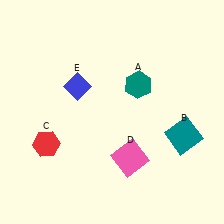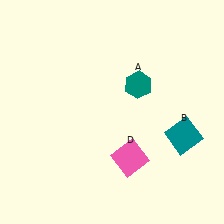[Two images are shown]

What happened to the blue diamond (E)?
The blue diamond (E) was removed in Image 2. It was in the top-left area of Image 1.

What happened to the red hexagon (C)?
The red hexagon (C) was removed in Image 2. It was in the bottom-left area of Image 1.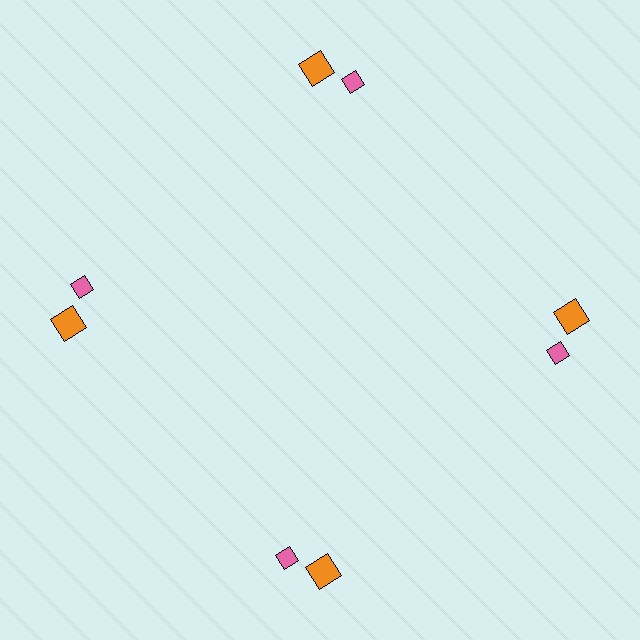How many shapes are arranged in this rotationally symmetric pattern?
There are 8 shapes, arranged in 4 groups of 2.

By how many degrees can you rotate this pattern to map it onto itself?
The pattern maps onto itself every 90 degrees of rotation.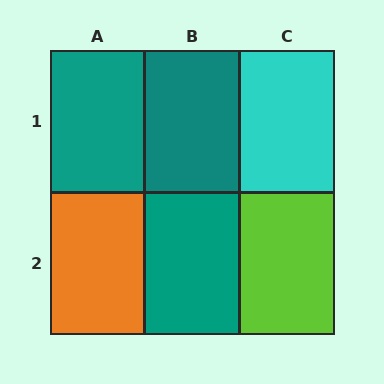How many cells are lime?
1 cell is lime.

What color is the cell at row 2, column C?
Lime.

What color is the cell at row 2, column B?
Teal.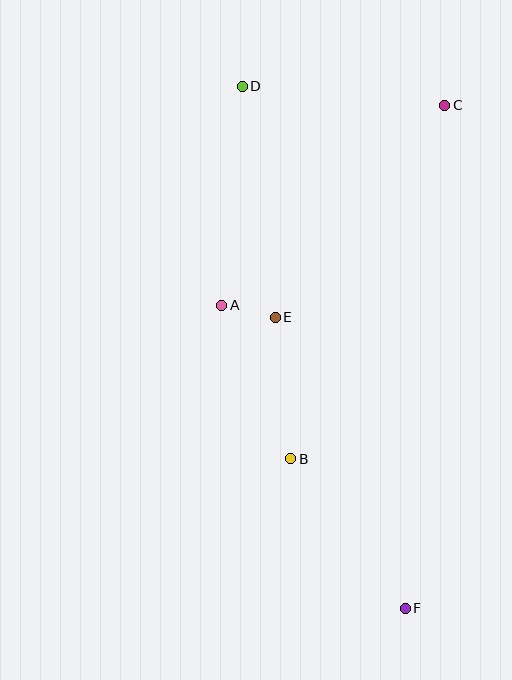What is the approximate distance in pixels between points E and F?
The distance between E and F is approximately 319 pixels.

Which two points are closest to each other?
Points A and E are closest to each other.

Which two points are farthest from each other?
Points D and F are farthest from each other.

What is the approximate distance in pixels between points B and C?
The distance between B and C is approximately 385 pixels.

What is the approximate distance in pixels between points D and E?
The distance between D and E is approximately 233 pixels.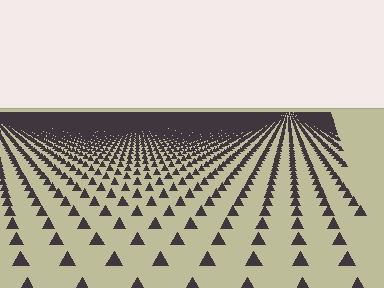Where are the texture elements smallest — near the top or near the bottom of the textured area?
Near the top.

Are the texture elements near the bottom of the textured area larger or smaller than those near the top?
Larger. Near the bottom, elements are closer to the viewer and appear at a bigger on-screen size.